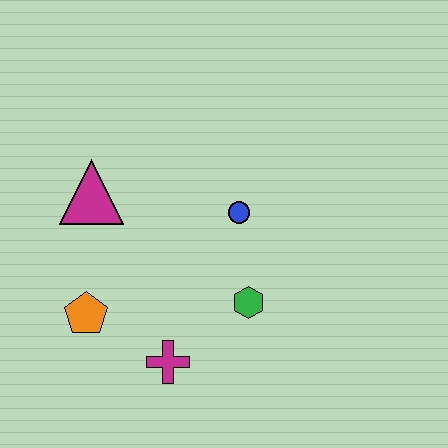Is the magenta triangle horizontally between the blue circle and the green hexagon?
No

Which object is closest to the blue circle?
The green hexagon is closest to the blue circle.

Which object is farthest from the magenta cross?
The magenta triangle is farthest from the magenta cross.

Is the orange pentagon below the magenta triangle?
Yes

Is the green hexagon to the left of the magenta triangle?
No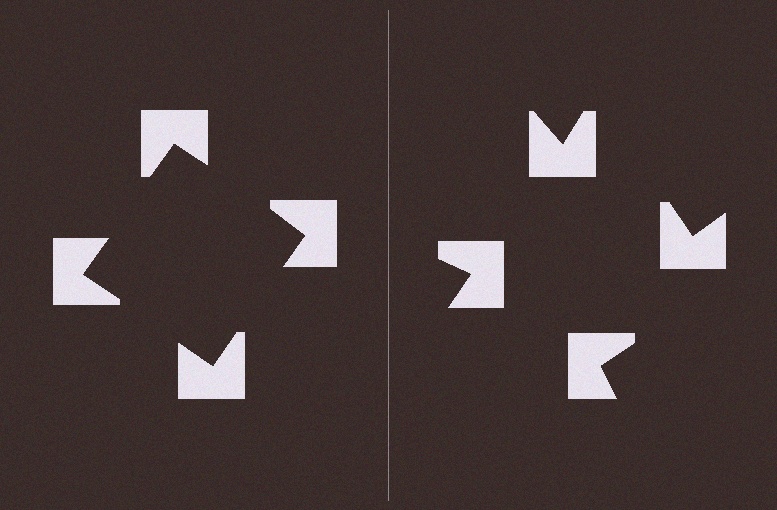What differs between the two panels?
The notched squares are positioned identically on both sides; only the wedge orientations differ. On the left they align to a square; on the right they are misaligned.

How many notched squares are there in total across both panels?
8 — 4 on each side.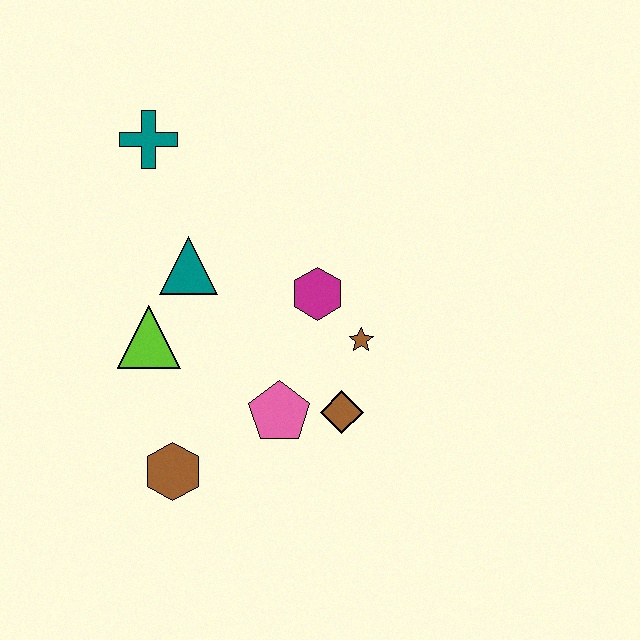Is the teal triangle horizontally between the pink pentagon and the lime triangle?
Yes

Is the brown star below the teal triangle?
Yes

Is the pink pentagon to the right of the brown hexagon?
Yes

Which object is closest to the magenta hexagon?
The brown star is closest to the magenta hexagon.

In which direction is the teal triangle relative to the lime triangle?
The teal triangle is above the lime triangle.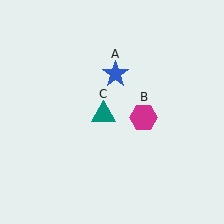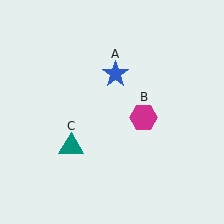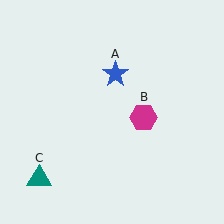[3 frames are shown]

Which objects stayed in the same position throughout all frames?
Blue star (object A) and magenta hexagon (object B) remained stationary.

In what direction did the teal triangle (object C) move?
The teal triangle (object C) moved down and to the left.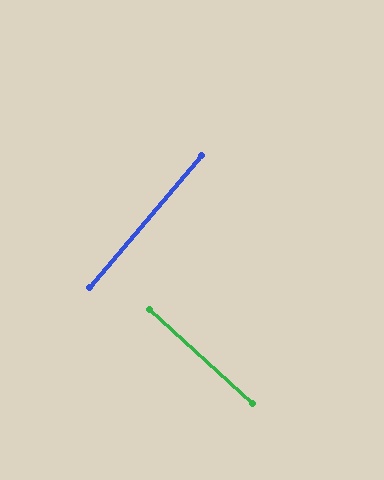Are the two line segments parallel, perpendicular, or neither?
Perpendicular — they meet at approximately 88°.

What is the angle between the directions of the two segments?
Approximately 88 degrees.